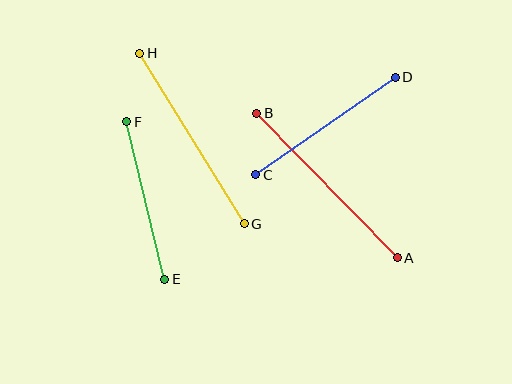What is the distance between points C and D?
The distance is approximately 170 pixels.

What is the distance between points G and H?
The distance is approximately 200 pixels.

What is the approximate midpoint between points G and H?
The midpoint is at approximately (192, 139) pixels.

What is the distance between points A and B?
The distance is approximately 202 pixels.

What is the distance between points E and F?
The distance is approximately 162 pixels.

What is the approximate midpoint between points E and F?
The midpoint is at approximately (146, 201) pixels.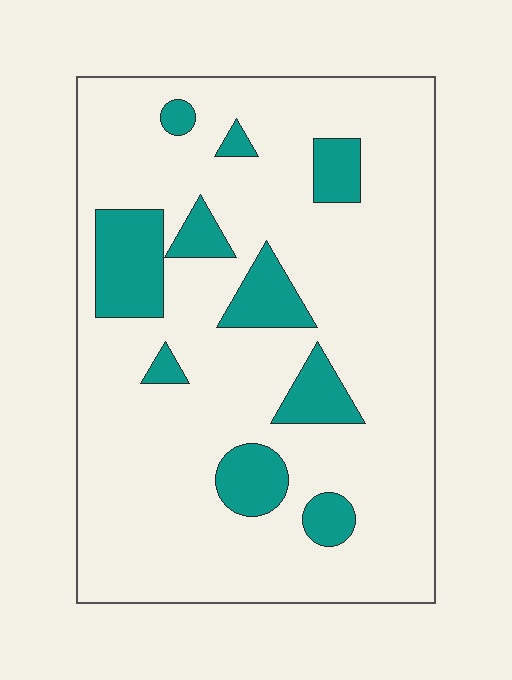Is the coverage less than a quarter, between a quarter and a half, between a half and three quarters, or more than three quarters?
Less than a quarter.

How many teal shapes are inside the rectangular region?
10.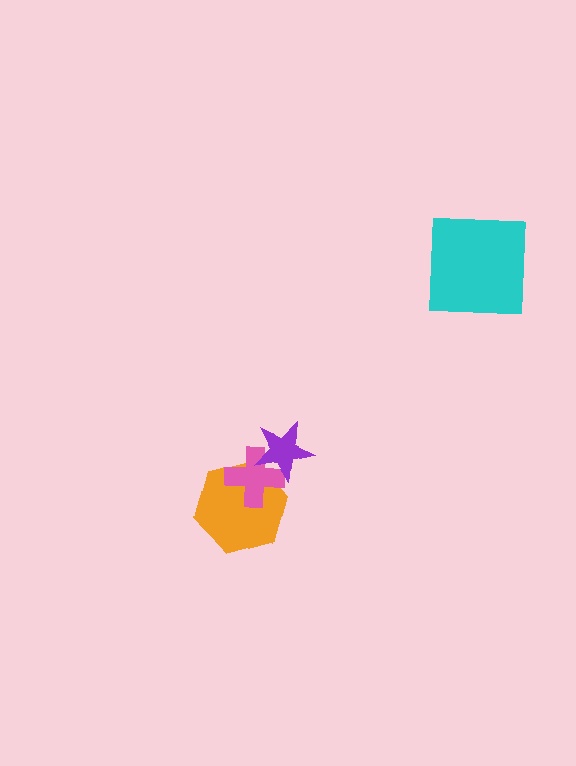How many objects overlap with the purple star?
2 objects overlap with the purple star.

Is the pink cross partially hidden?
Yes, it is partially covered by another shape.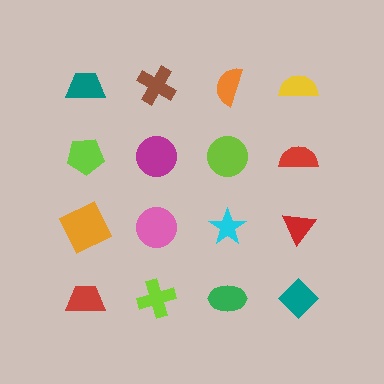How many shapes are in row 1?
4 shapes.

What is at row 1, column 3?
An orange semicircle.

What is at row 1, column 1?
A teal trapezoid.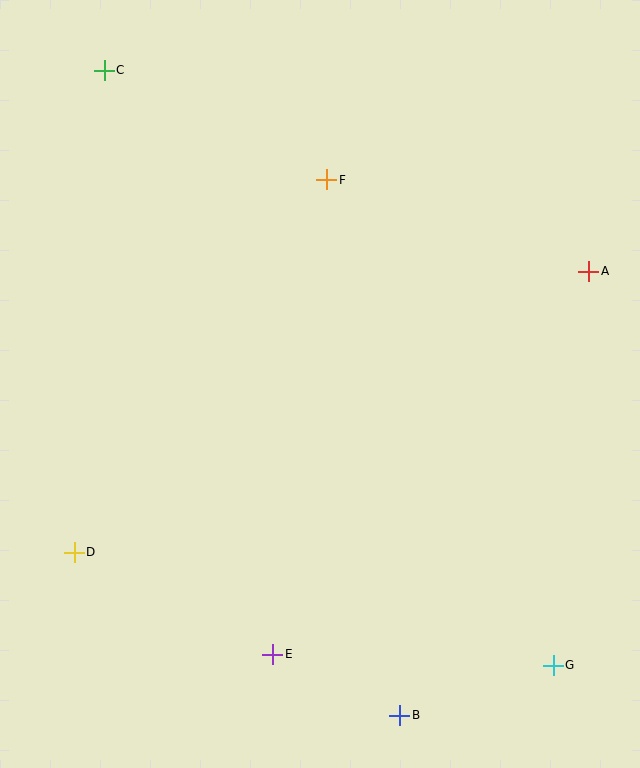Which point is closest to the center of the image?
Point F at (327, 180) is closest to the center.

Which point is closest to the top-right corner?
Point A is closest to the top-right corner.